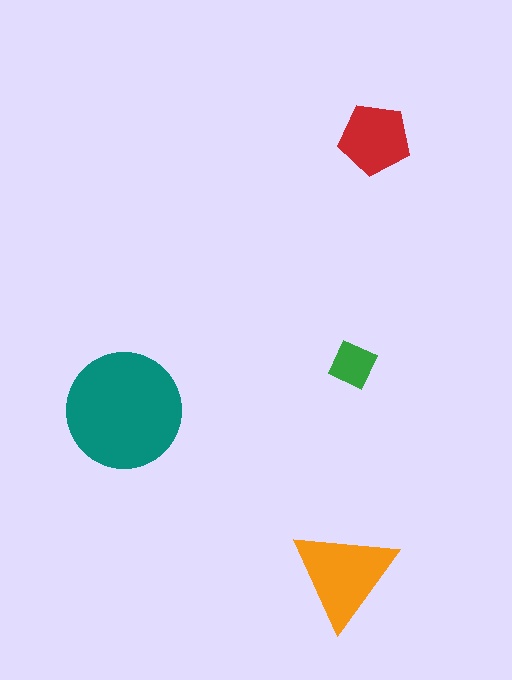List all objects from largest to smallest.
The teal circle, the orange triangle, the red pentagon, the green square.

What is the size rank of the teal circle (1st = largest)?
1st.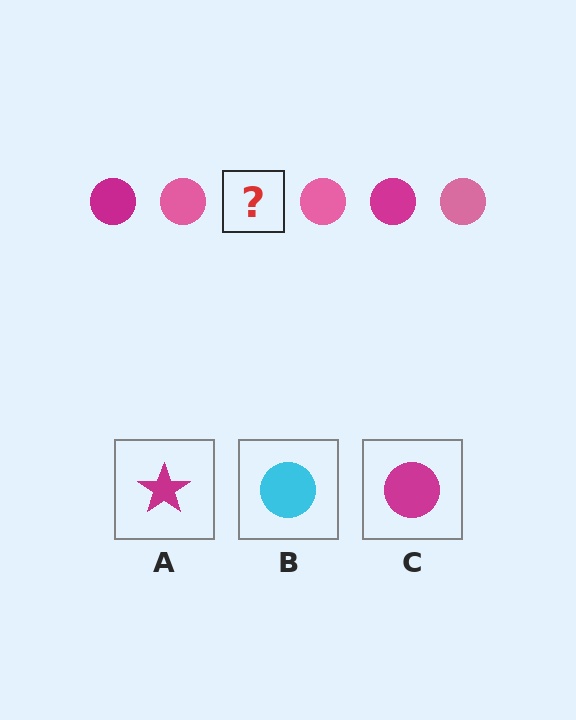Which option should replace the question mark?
Option C.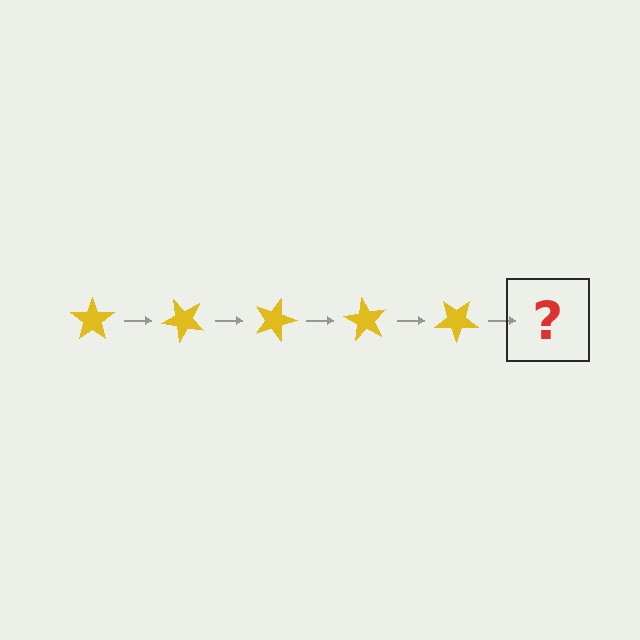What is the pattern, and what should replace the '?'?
The pattern is that the star rotates 45 degrees each step. The '?' should be a yellow star rotated 225 degrees.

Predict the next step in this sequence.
The next step is a yellow star rotated 225 degrees.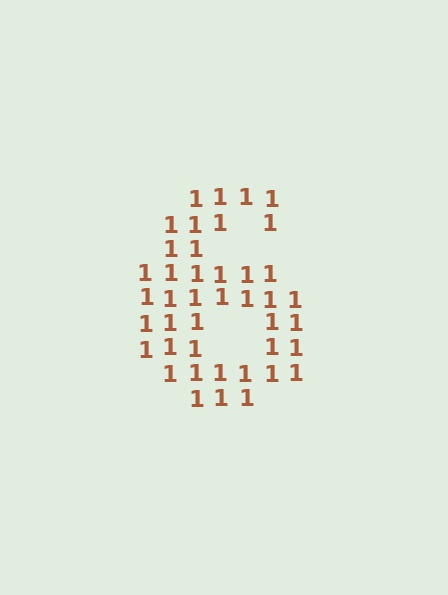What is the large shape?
The large shape is the digit 6.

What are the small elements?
The small elements are digit 1's.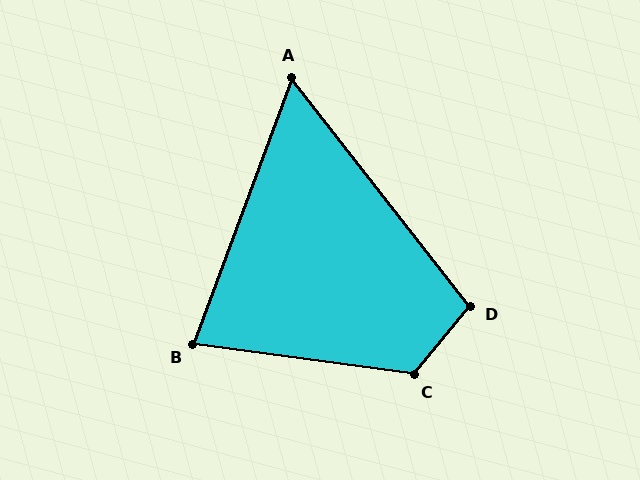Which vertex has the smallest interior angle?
A, at approximately 58 degrees.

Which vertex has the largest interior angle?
C, at approximately 122 degrees.